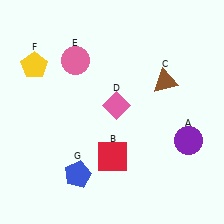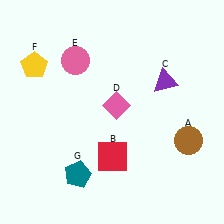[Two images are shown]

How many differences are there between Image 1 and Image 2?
There are 3 differences between the two images.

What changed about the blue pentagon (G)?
In Image 1, G is blue. In Image 2, it changed to teal.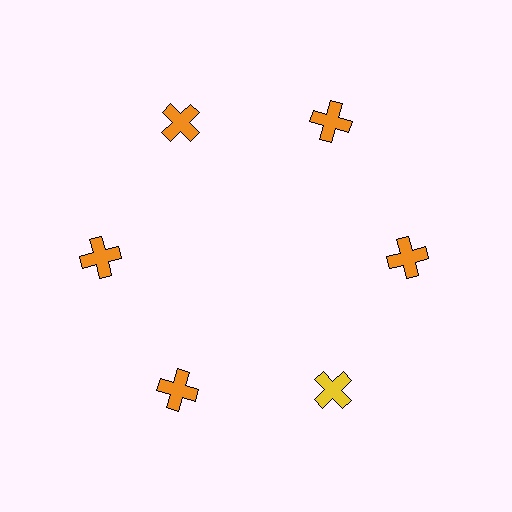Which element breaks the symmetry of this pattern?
The yellow cross at roughly the 5 o'clock position breaks the symmetry. All other shapes are orange crosses.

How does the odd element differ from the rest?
It has a different color: yellow instead of orange.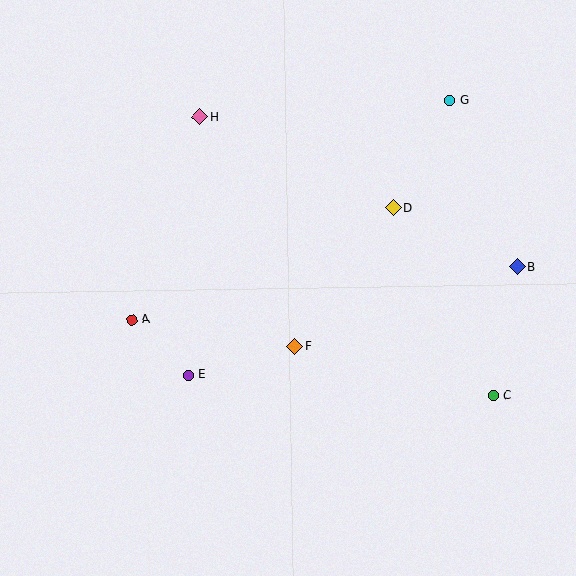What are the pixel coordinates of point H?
Point H is at (200, 117).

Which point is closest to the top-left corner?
Point H is closest to the top-left corner.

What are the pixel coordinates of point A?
Point A is at (132, 320).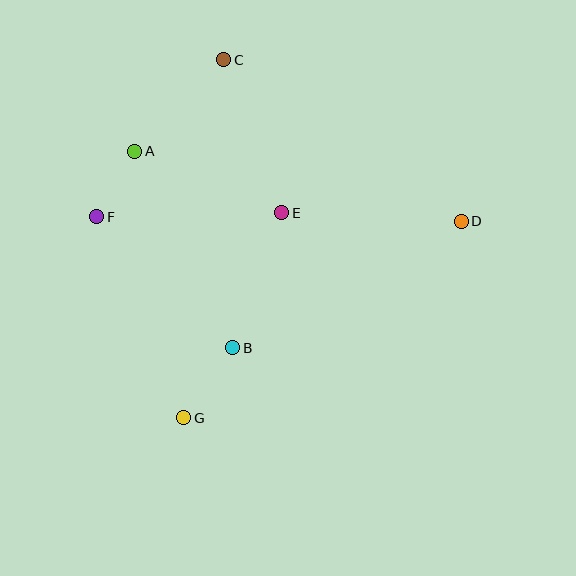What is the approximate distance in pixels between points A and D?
The distance between A and D is approximately 334 pixels.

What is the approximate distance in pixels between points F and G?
The distance between F and G is approximately 219 pixels.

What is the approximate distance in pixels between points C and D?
The distance between C and D is approximately 287 pixels.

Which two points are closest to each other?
Points A and F are closest to each other.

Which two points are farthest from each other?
Points D and F are farthest from each other.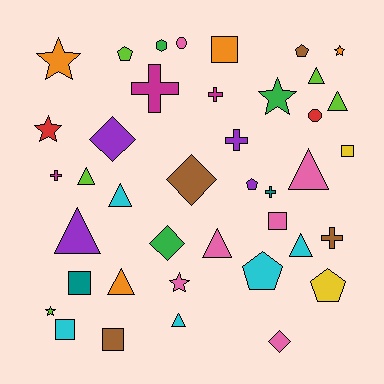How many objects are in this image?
There are 40 objects.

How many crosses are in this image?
There are 6 crosses.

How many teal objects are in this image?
There are 2 teal objects.